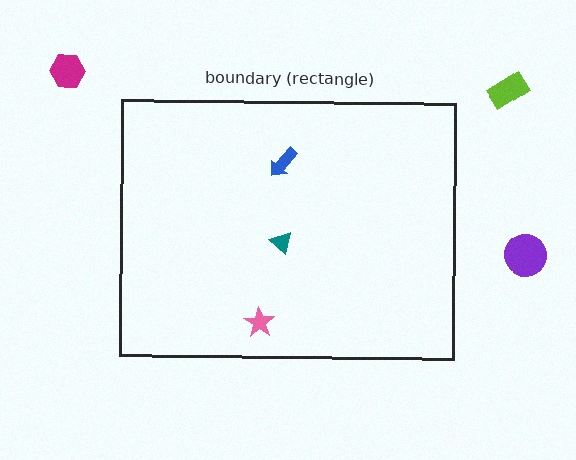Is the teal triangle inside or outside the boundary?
Inside.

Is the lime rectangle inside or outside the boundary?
Outside.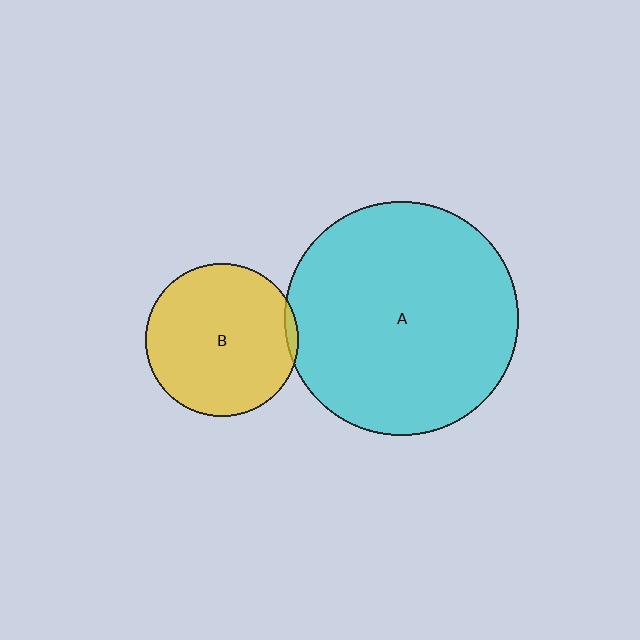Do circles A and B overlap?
Yes.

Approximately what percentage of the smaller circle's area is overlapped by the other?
Approximately 5%.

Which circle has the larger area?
Circle A (cyan).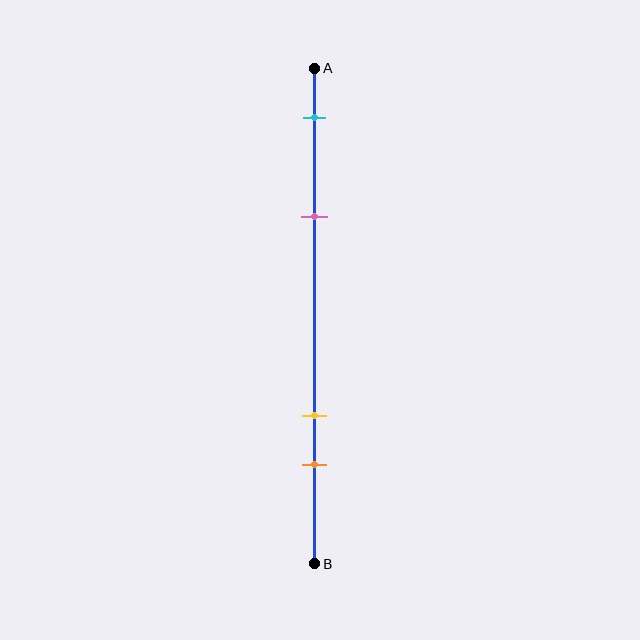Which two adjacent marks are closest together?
The yellow and orange marks are the closest adjacent pair.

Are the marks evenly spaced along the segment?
No, the marks are not evenly spaced.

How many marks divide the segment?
There are 4 marks dividing the segment.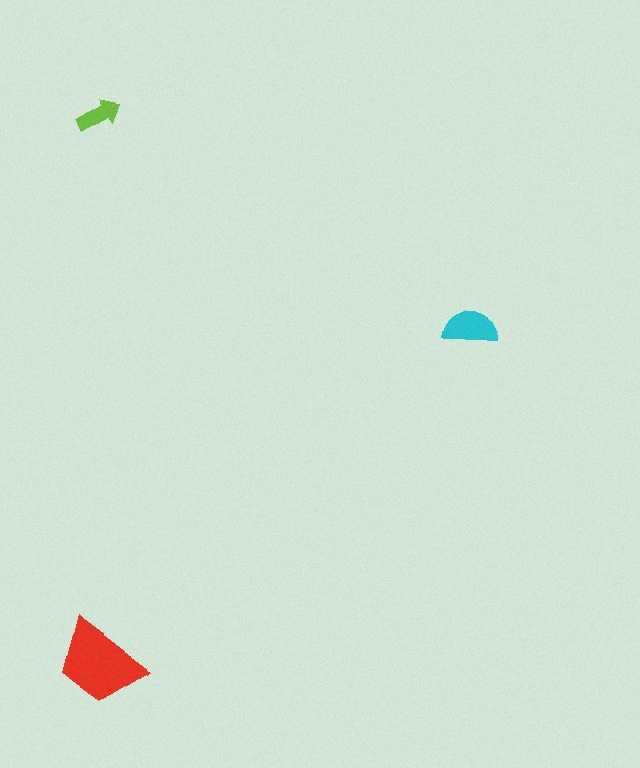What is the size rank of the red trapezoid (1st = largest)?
1st.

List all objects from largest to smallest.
The red trapezoid, the cyan semicircle, the lime arrow.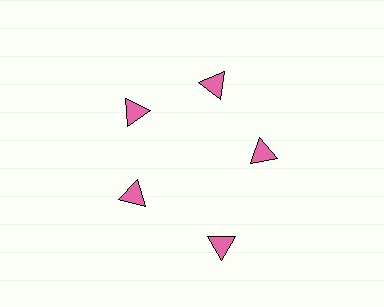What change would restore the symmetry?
The symmetry would be restored by moving it inward, back onto the ring so that all 5 triangles sit at equal angles and equal distance from the center.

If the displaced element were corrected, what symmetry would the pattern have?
It would have 5-fold rotational symmetry — the pattern would map onto itself every 72 degrees.